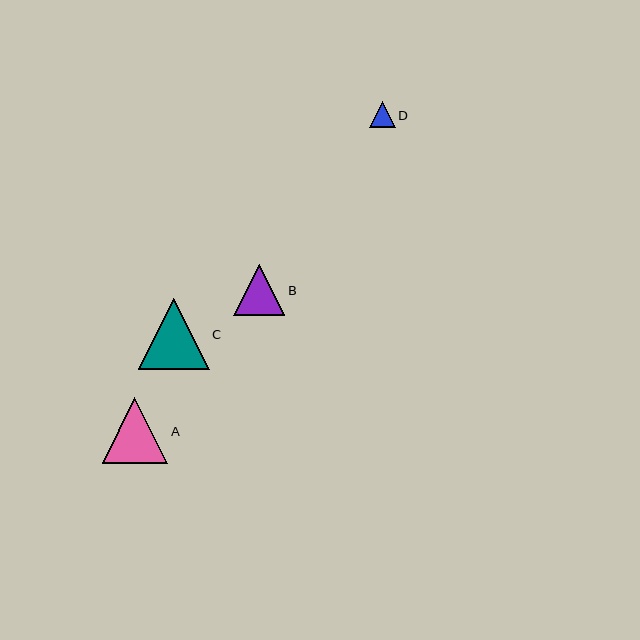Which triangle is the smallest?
Triangle D is the smallest with a size of approximately 26 pixels.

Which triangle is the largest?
Triangle C is the largest with a size of approximately 71 pixels.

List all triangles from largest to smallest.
From largest to smallest: C, A, B, D.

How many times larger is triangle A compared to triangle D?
Triangle A is approximately 2.5 times the size of triangle D.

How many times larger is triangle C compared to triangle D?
Triangle C is approximately 2.7 times the size of triangle D.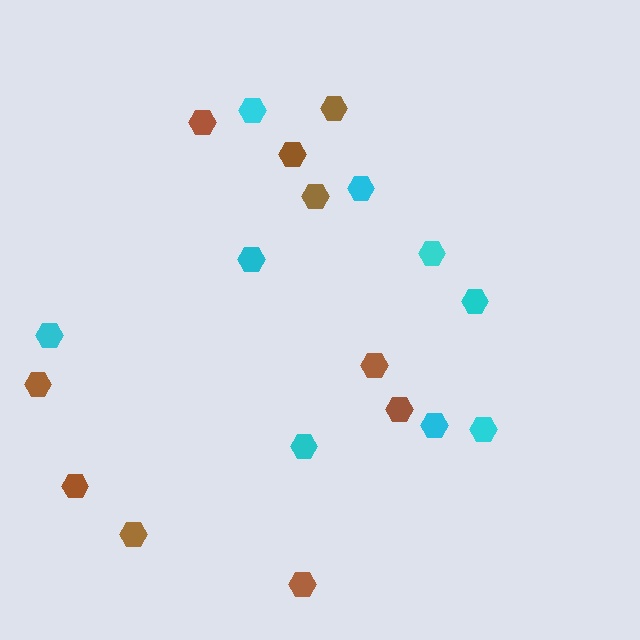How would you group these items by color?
There are 2 groups: one group of cyan hexagons (9) and one group of brown hexagons (10).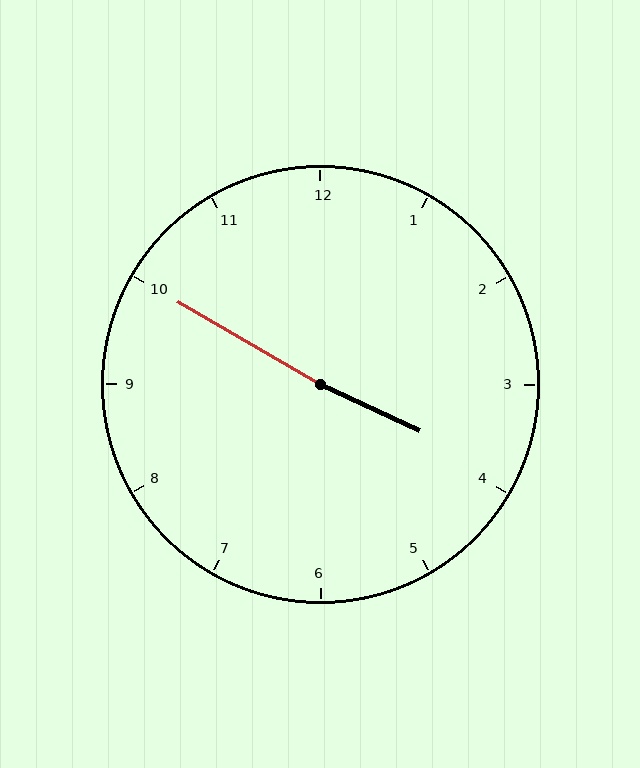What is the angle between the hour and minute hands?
Approximately 175 degrees.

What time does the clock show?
3:50.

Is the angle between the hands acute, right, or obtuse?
It is obtuse.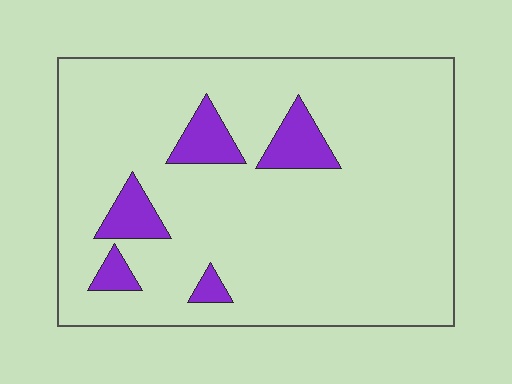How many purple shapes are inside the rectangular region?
5.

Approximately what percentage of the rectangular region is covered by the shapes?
Approximately 10%.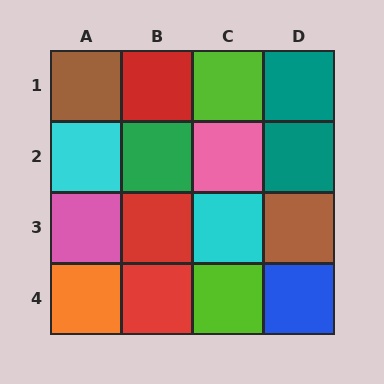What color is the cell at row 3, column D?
Brown.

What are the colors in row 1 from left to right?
Brown, red, lime, teal.